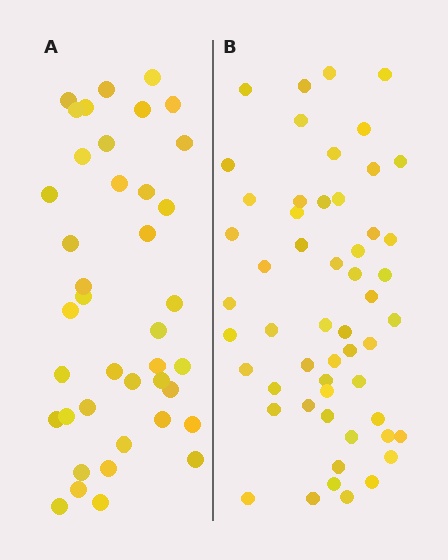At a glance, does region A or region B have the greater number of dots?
Region B (the right region) has more dots.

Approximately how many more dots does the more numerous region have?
Region B has approximately 15 more dots than region A.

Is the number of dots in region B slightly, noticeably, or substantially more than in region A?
Region B has noticeably more, but not dramatically so. The ratio is roughly 1.4 to 1.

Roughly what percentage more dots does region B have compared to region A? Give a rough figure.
About 35% more.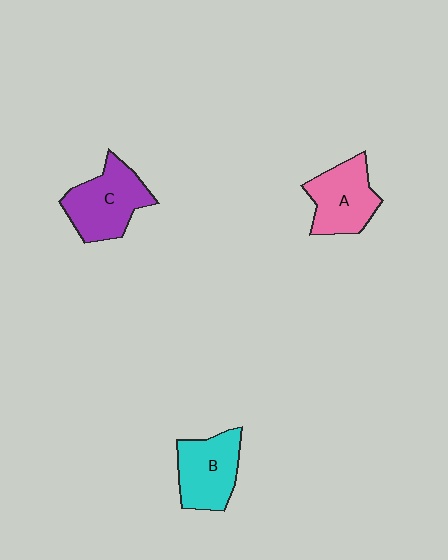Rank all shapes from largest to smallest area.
From largest to smallest: C (purple), B (cyan), A (pink).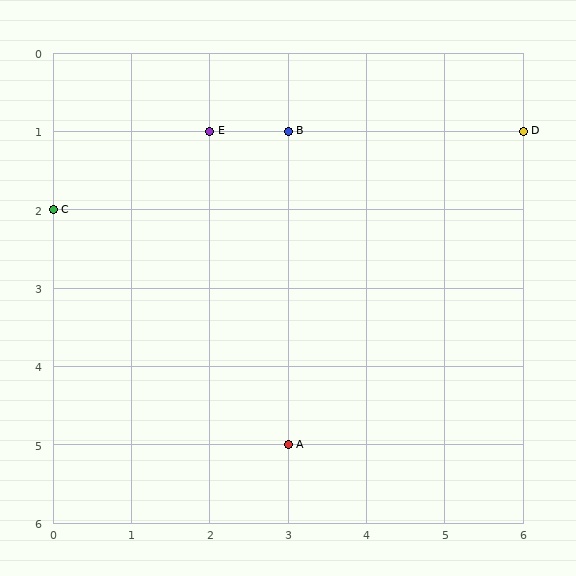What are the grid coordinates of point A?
Point A is at grid coordinates (3, 5).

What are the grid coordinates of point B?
Point B is at grid coordinates (3, 1).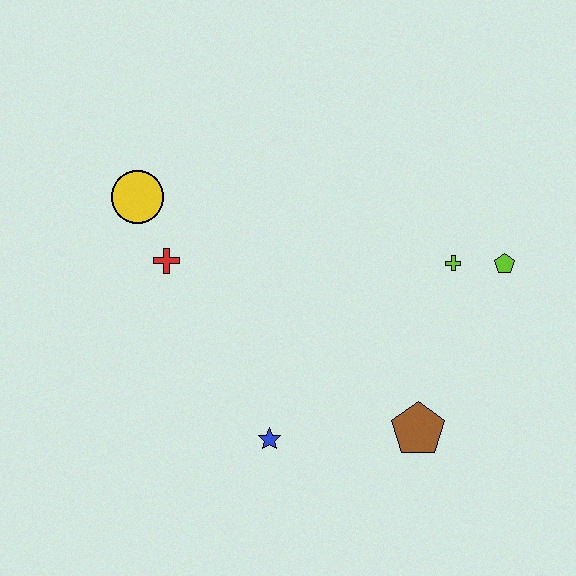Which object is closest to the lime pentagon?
The lime cross is closest to the lime pentagon.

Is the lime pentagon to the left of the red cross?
No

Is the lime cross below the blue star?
No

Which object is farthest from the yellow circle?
The lime pentagon is farthest from the yellow circle.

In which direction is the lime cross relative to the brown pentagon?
The lime cross is above the brown pentagon.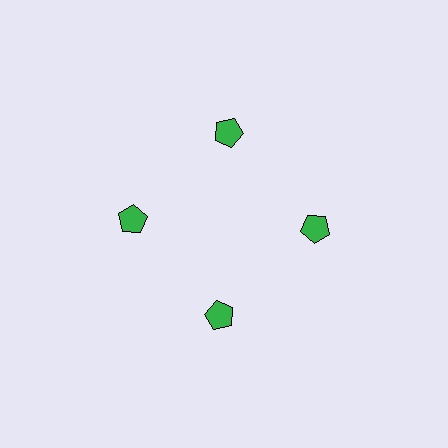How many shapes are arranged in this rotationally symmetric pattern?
There are 4 shapes, arranged in 4 groups of 1.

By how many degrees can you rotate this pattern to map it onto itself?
The pattern maps onto itself every 90 degrees of rotation.